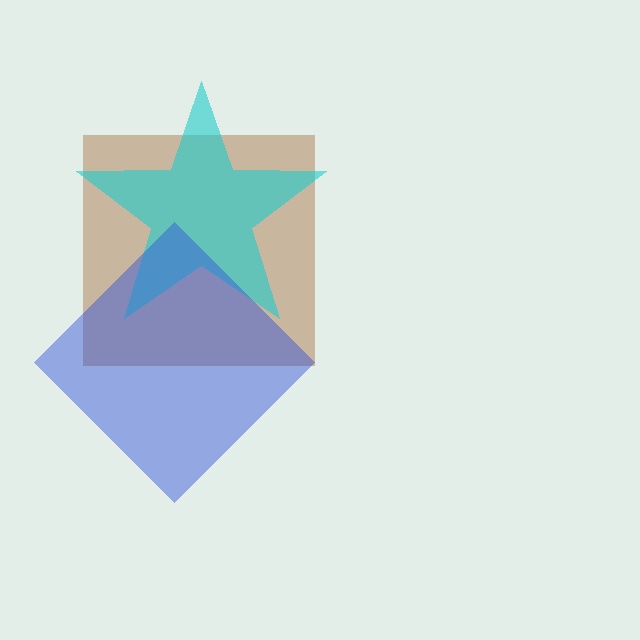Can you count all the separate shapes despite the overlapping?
Yes, there are 3 separate shapes.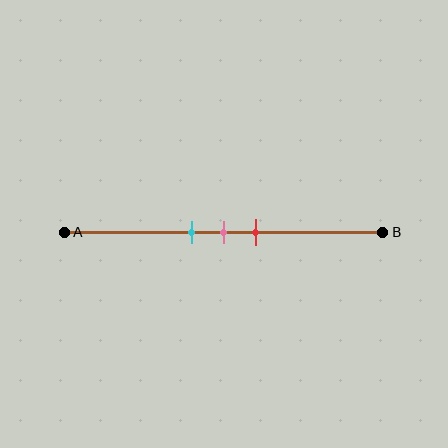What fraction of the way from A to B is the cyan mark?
The cyan mark is approximately 40% (0.4) of the way from A to B.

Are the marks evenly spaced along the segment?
Yes, the marks are approximately evenly spaced.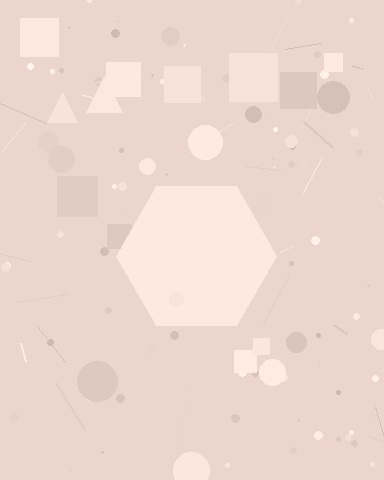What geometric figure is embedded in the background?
A hexagon is embedded in the background.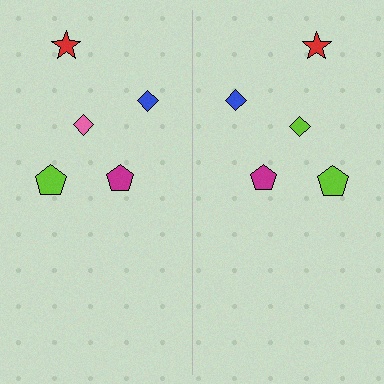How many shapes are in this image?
There are 10 shapes in this image.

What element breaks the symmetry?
The lime diamond on the right side breaks the symmetry — its mirror counterpart is pink.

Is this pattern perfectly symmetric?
No, the pattern is not perfectly symmetric. The lime diamond on the right side breaks the symmetry — its mirror counterpart is pink.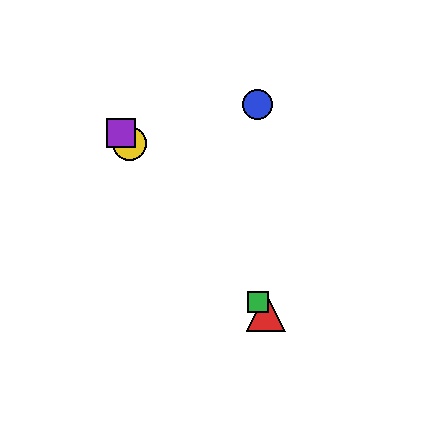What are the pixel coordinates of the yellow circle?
The yellow circle is at (129, 143).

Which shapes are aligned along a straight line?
The red triangle, the green square, the yellow circle, the purple square are aligned along a straight line.